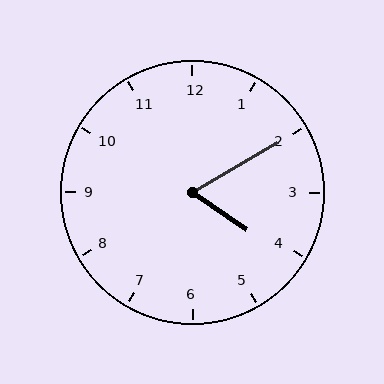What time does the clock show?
4:10.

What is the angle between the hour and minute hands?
Approximately 65 degrees.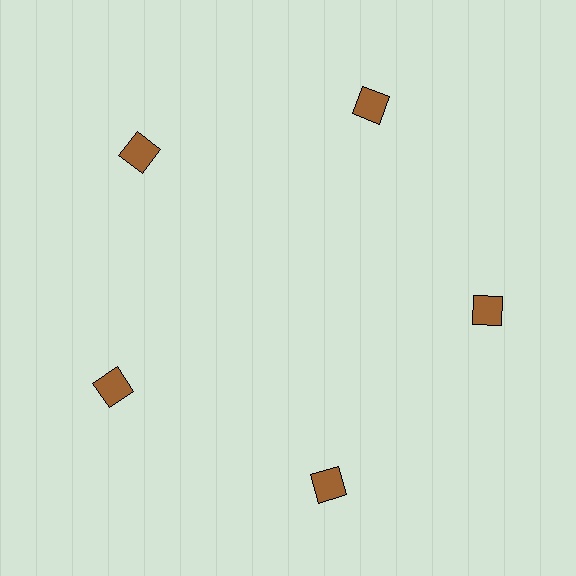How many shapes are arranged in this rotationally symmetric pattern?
There are 5 shapes, arranged in 5 groups of 1.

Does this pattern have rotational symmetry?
Yes, this pattern has 5-fold rotational symmetry. It looks the same after rotating 72 degrees around the center.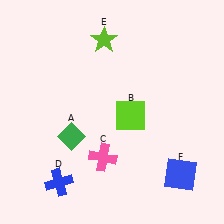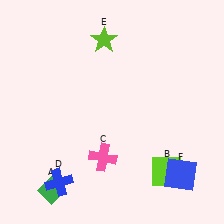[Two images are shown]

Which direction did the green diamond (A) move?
The green diamond (A) moved down.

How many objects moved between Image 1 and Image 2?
2 objects moved between the two images.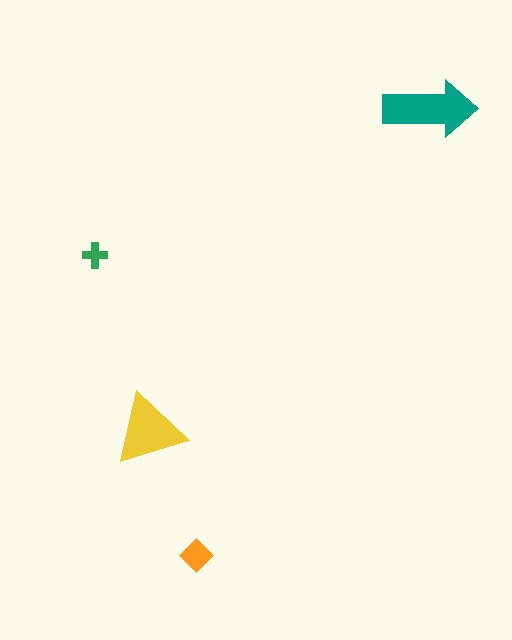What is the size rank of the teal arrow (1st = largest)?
1st.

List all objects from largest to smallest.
The teal arrow, the yellow triangle, the orange diamond, the green cross.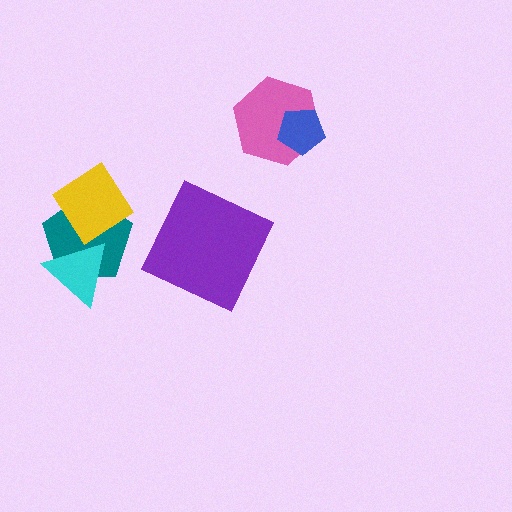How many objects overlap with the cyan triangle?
2 objects overlap with the cyan triangle.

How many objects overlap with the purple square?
0 objects overlap with the purple square.